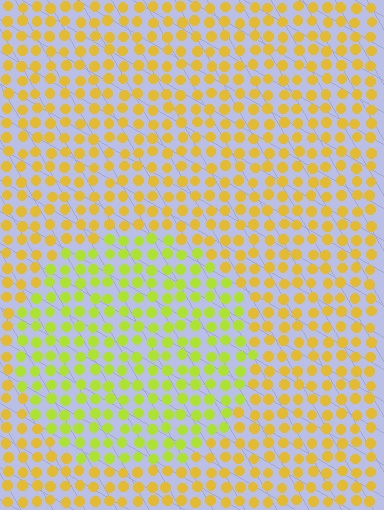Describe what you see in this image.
The image is filled with small yellow elements in a uniform arrangement. A circle-shaped region is visible where the elements are tinted to a slightly different hue, forming a subtle color boundary.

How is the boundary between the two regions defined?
The boundary is defined purely by a slight shift in hue (about 32 degrees). Spacing, size, and orientation are identical on both sides.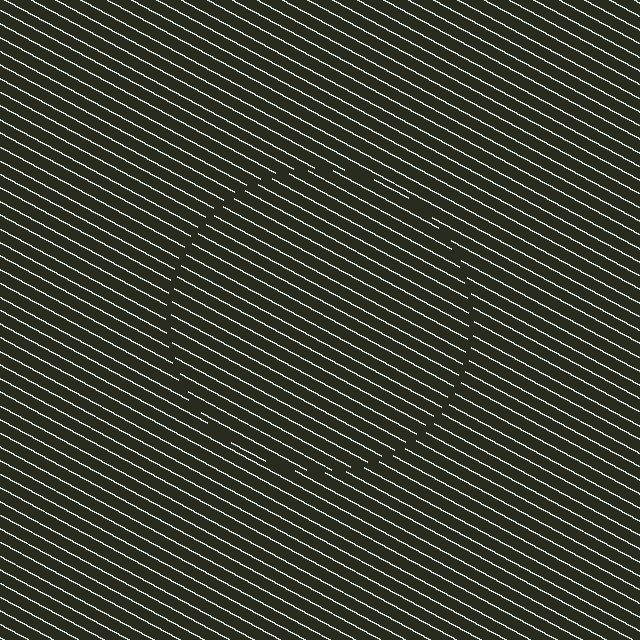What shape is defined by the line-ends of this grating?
An illusory circle. The interior of the shape contains the same grating, shifted by half a period — the contour is defined by the phase discontinuity where line-ends from the inner and outer gratings abut.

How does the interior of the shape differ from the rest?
The interior of the shape contains the same grating, shifted by half a period — the contour is defined by the phase discontinuity where line-ends from the inner and outer gratings abut.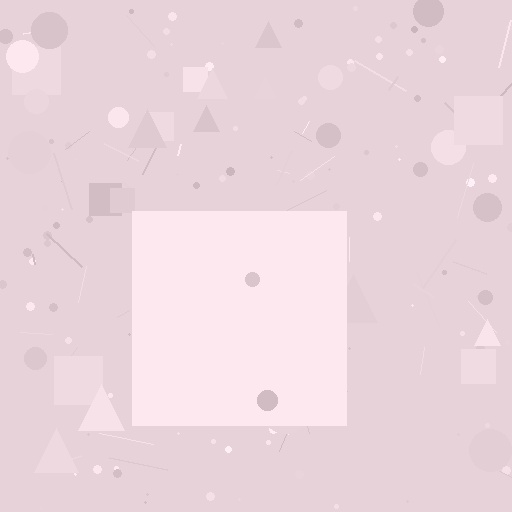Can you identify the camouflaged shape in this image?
The camouflaged shape is a square.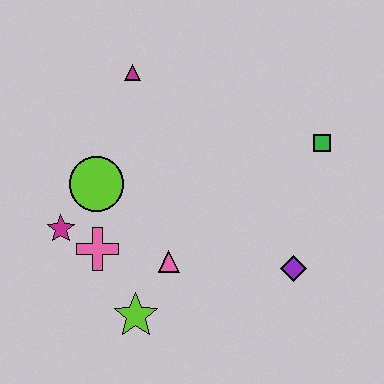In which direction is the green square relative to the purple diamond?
The green square is above the purple diamond.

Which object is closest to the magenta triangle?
The lime circle is closest to the magenta triangle.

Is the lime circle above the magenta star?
Yes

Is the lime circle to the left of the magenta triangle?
Yes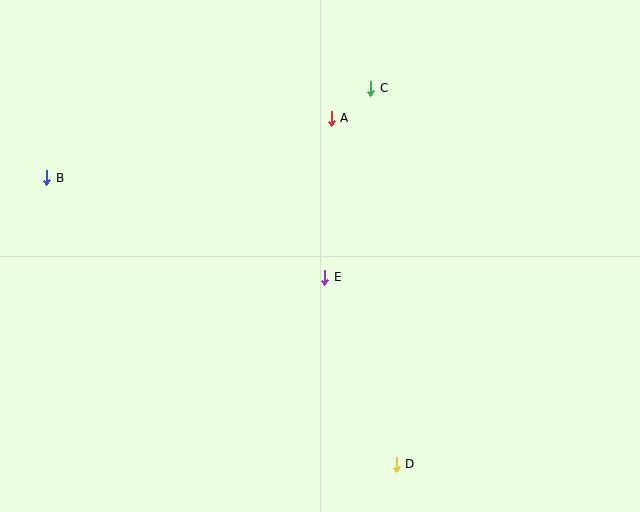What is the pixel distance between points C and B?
The distance between C and B is 336 pixels.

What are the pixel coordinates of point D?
Point D is at (396, 464).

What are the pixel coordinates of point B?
Point B is at (47, 178).